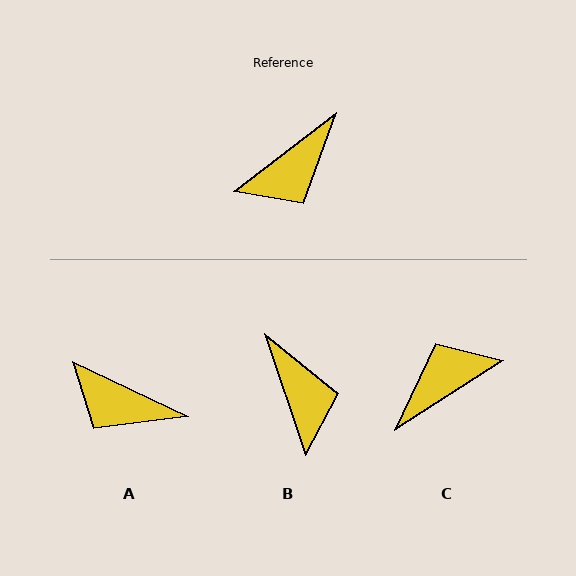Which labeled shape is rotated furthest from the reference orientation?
C, about 176 degrees away.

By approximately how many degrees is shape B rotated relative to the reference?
Approximately 71 degrees counter-clockwise.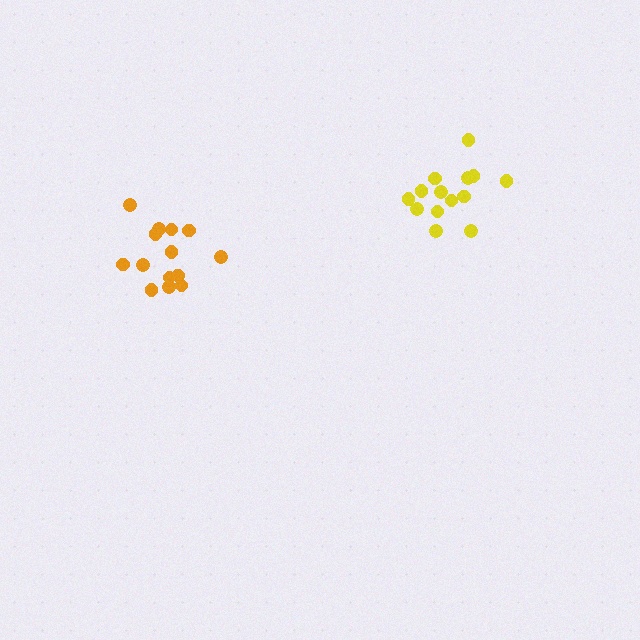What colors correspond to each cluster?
The clusters are colored: orange, yellow.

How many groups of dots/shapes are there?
There are 2 groups.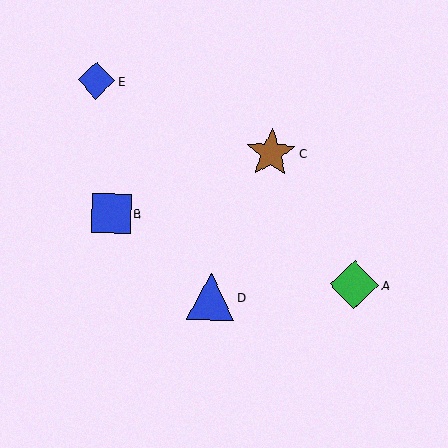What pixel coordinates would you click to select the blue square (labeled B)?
Click at (111, 213) to select the blue square B.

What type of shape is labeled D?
Shape D is a blue triangle.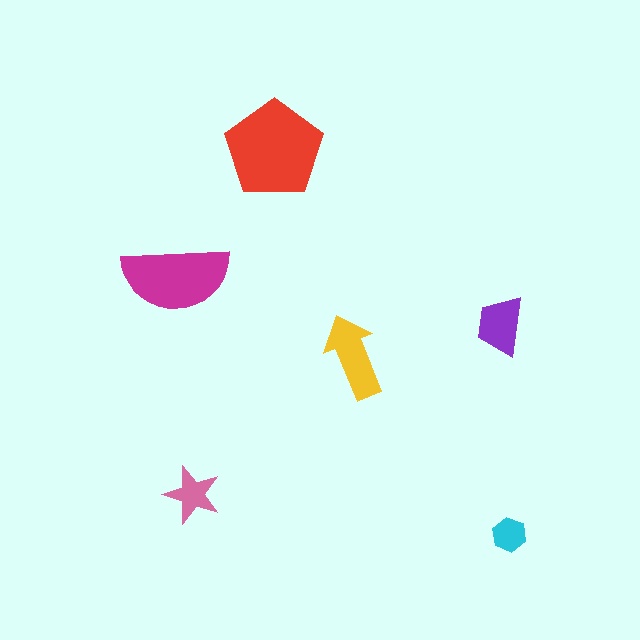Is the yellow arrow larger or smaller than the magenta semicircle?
Smaller.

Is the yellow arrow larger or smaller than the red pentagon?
Smaller.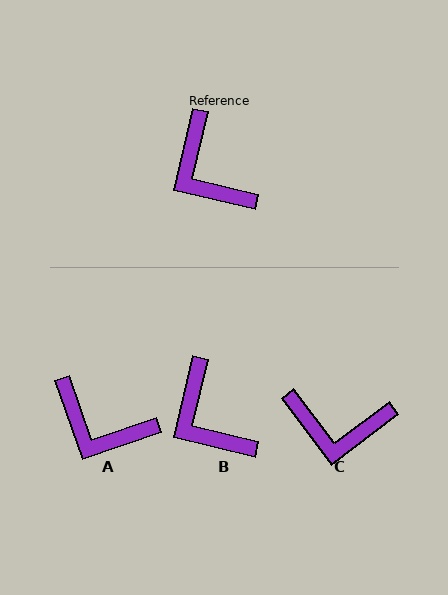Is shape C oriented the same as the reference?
No, it is off by about 50 degrees.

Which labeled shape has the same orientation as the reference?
B.